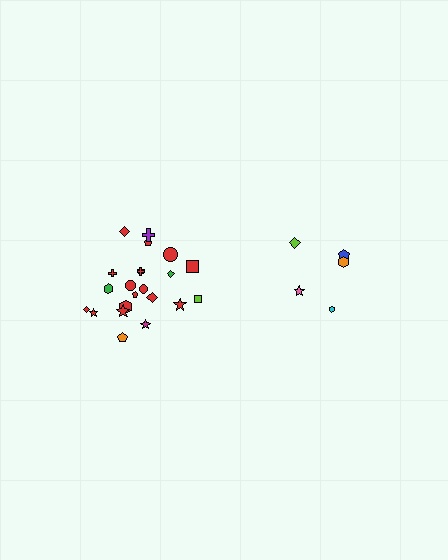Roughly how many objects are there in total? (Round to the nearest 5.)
Roughly 25 objects in total.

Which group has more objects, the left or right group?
The left group.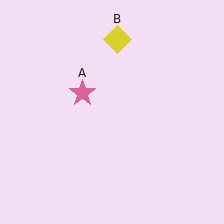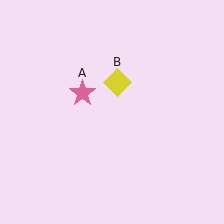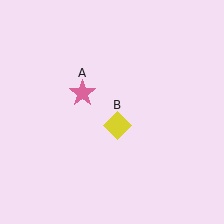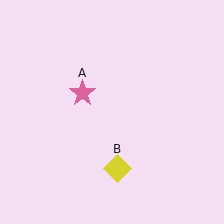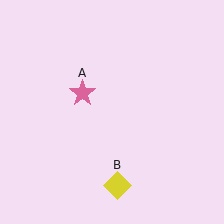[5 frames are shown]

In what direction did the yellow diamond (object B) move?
The yellow diamond (object B) moved down.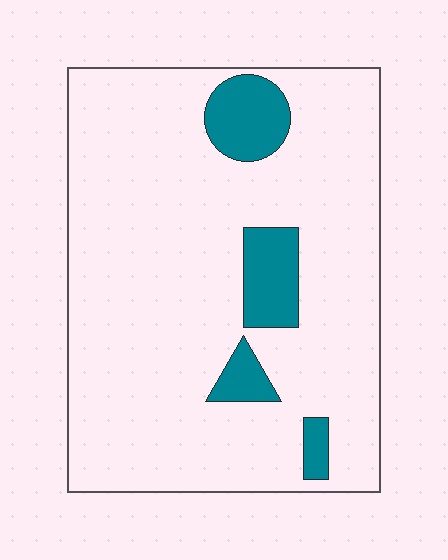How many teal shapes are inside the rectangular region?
4.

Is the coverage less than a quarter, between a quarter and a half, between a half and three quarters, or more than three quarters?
Less than a quarter.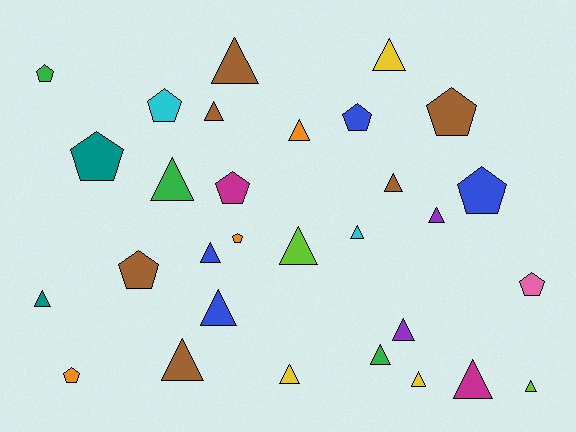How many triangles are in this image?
There are 19 triangles.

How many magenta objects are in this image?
There are 2 magenta objects.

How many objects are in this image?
There are 30 objects.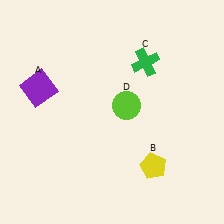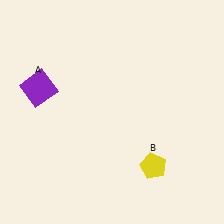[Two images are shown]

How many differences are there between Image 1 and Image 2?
There are 2 differences between the two images.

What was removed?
The green cross (C), the lime circle (D) were removed in Image 2.